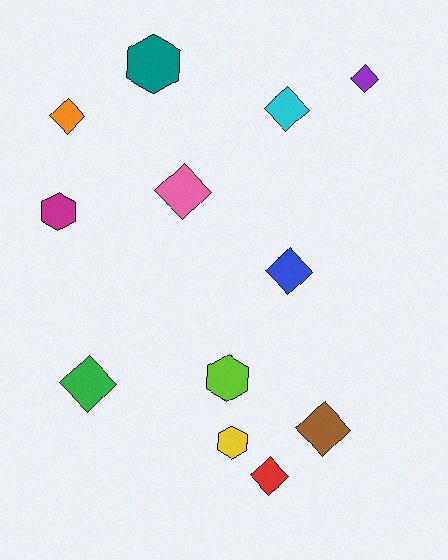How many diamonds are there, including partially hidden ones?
There are 8 diamonds.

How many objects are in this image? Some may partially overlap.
There are 12 objects.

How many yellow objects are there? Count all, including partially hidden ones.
There is 1 yellow object.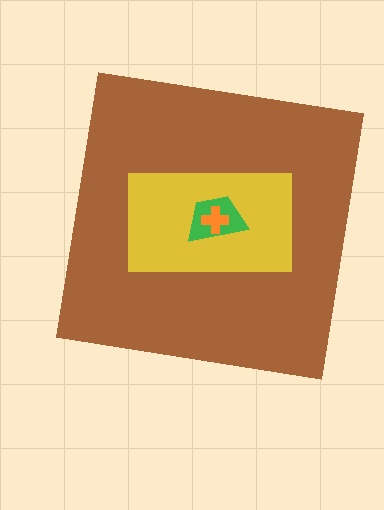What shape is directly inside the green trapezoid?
The orange cross.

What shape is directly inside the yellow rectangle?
The green trapezoid.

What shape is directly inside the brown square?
The yellow rectangle.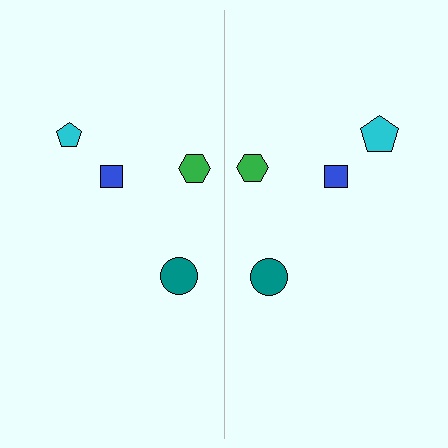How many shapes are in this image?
There are 8 shapes in this image.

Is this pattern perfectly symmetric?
No, the pattern is not perfectly symmetric. The cyan pentagon on the right side has a different size than its mirror counterpart.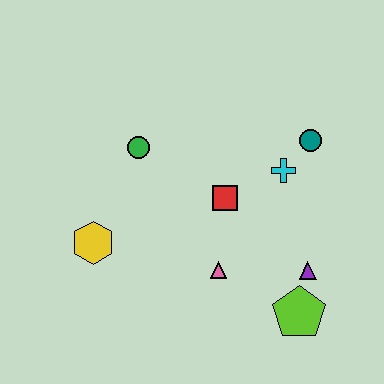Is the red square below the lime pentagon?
No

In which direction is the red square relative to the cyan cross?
The red square is to the left of the cyan cross.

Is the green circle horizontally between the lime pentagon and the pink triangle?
No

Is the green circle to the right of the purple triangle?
No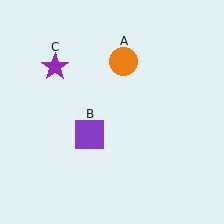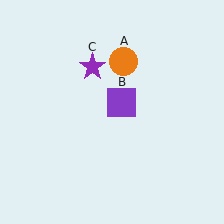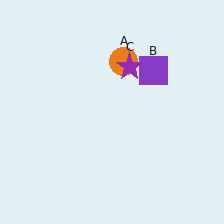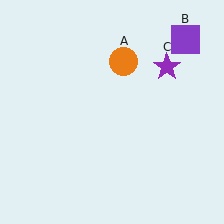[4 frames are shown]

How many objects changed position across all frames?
2 objects changed position: purple square (object B), purple star (object C).